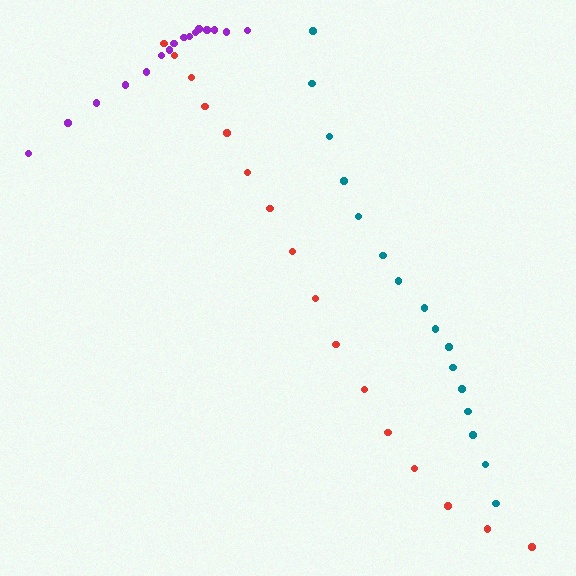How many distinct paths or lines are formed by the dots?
There are 3 distinct paths.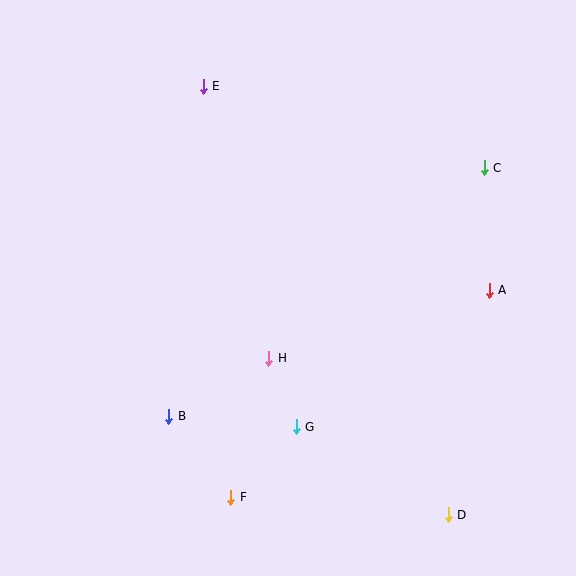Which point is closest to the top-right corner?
Point C is closest to the top-right corner.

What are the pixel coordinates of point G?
Point G is at (296, 427).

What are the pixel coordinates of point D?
Point D is at (448, 515).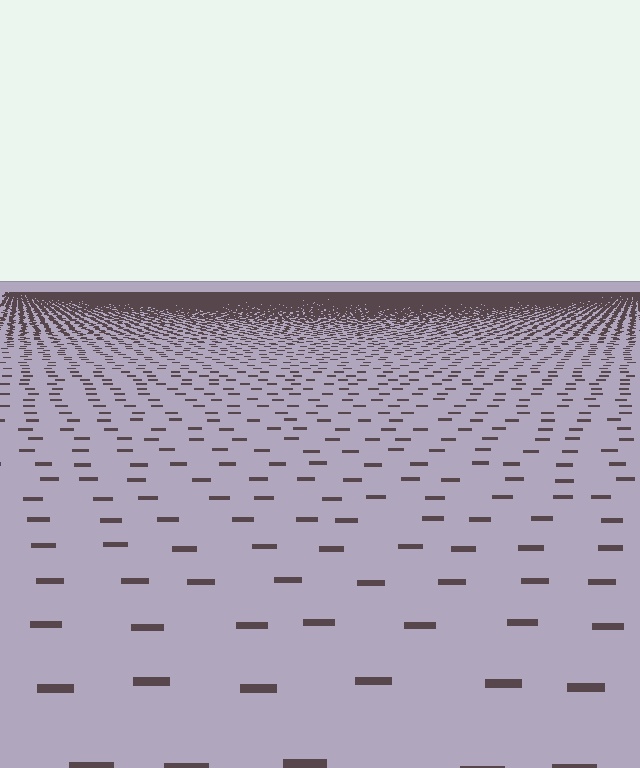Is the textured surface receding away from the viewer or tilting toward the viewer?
The surface is receding away from the viewer. Texture elements get smaller and denser toward the top.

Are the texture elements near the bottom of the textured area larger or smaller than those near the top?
Larger. Near the bottom, elements are closer to the viewer and appear at a bigger on-screen size.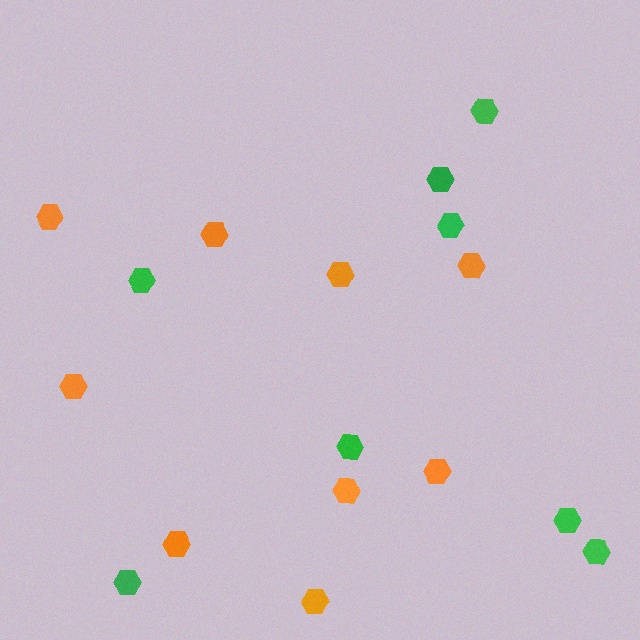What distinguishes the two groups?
There are 2 groups: one group of orange hexagons (9) and one group of green hexagons (8).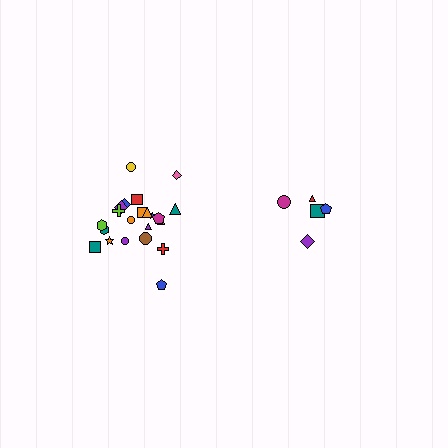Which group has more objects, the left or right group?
The left group.